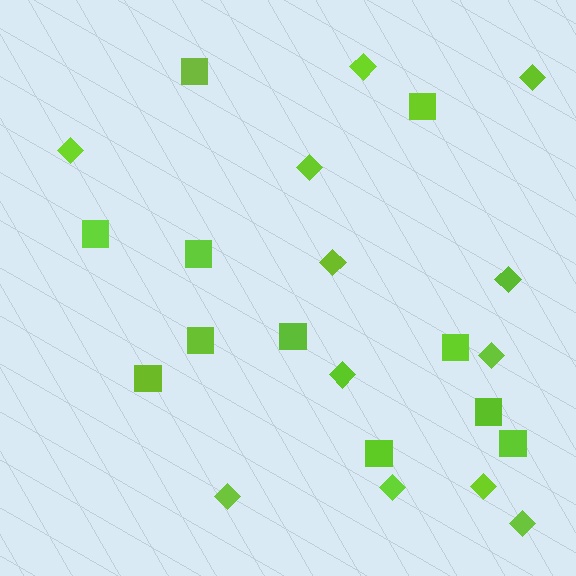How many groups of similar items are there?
There are 2 groups: one group of squares (11) and one group of diamonds (12).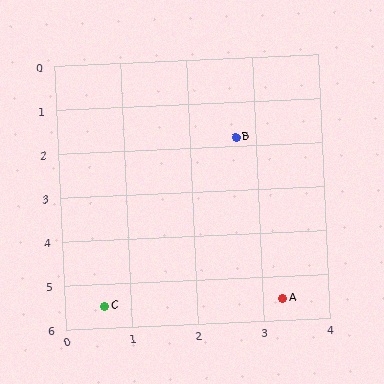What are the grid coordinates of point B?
Point B is at approximately (2.7, 1.8).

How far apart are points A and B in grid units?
Points A and B are about 3.7 grid units apart.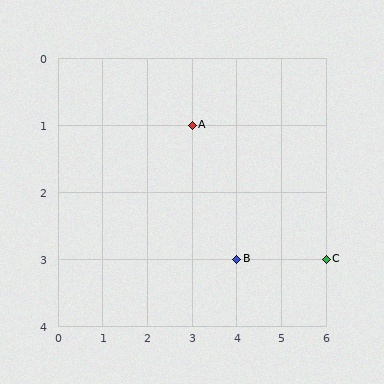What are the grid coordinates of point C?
Point C is at grid coordinates (6, 3).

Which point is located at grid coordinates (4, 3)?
Point B is at (4, 3).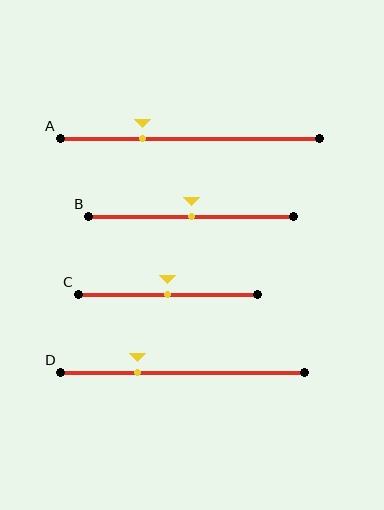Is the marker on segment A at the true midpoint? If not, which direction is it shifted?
No, the marker on segment A is shifted to the left by about 18% of the segment length.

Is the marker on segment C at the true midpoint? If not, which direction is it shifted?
Yes, the marker on segment C is at the true midpoint.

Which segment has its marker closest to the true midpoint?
Segment B has its marker closest to the true midpoint.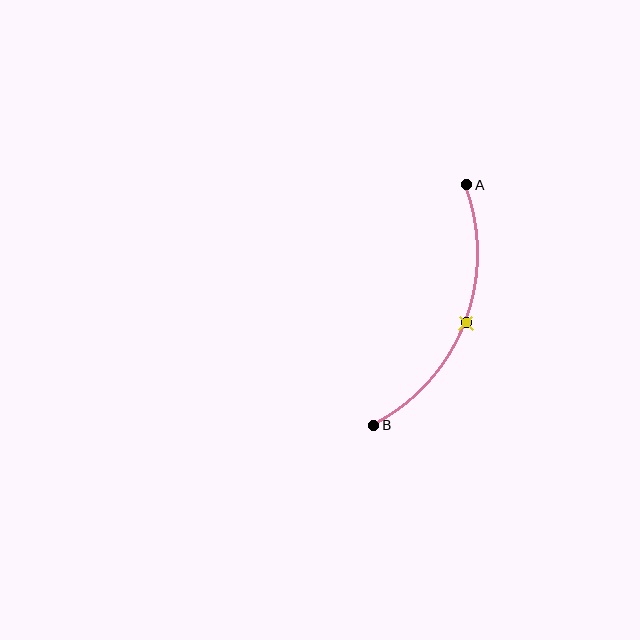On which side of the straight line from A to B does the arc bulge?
The arc bulges to the right of the straight line connecting A and B.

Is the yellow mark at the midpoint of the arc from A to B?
Yes. The yellow mark lies on the arc at equal arc-length from both A and B — it is the arc midpoint.